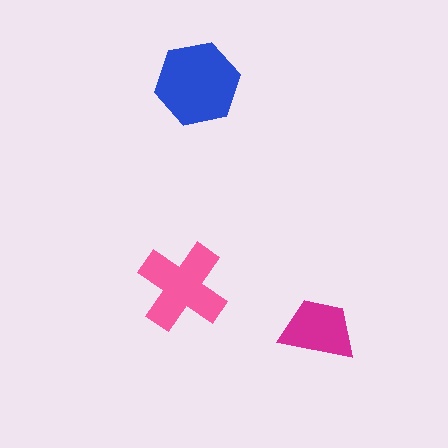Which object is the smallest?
The magenta trapezoid.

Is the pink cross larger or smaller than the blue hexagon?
Smaller.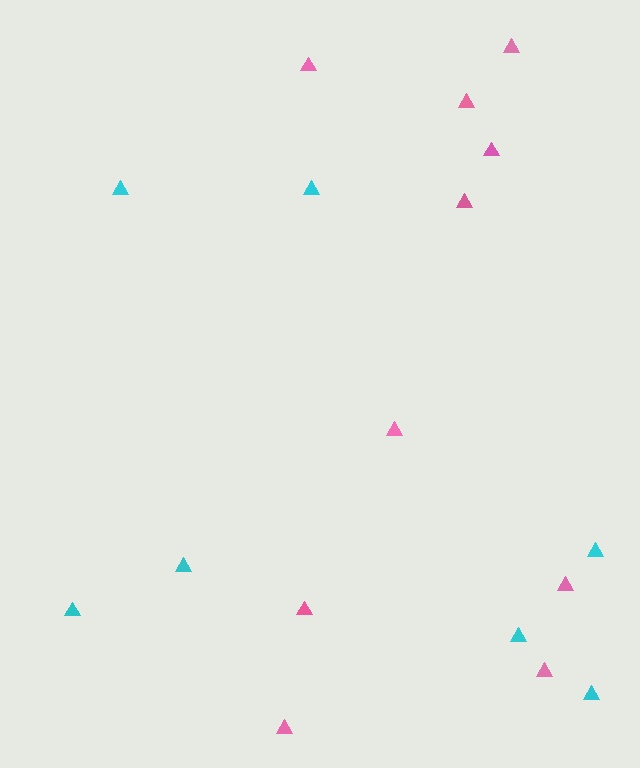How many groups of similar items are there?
There are 2 groups: one group of cyan triangles (7) and one group of pink triangles (10).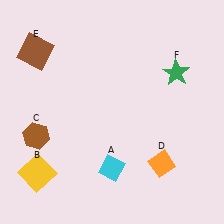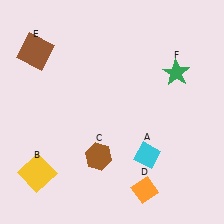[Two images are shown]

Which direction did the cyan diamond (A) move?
The cyan diamond (A) moved right.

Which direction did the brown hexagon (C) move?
The brown hexagon (C) moved right.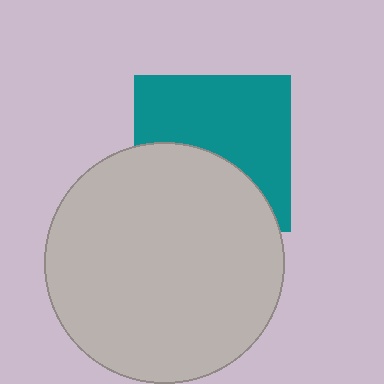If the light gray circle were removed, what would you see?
You would see the complete teal square.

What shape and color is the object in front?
The object in front is a light gray circle.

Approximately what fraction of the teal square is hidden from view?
Roughly 42% of the teal square is hidden behind the light gray circle.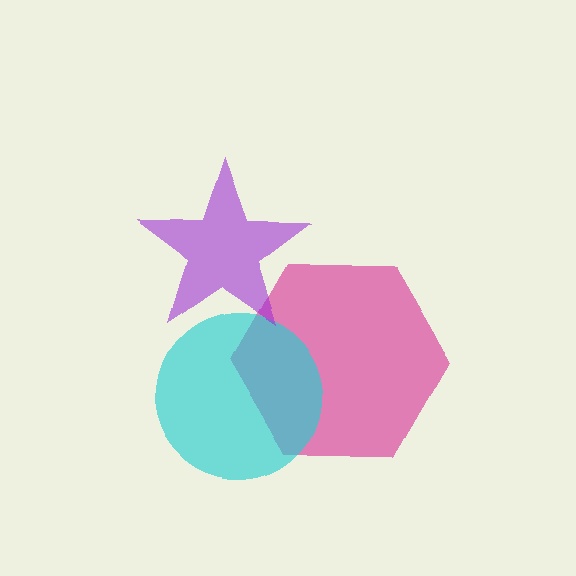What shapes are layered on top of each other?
The layered shapes are: a magenta hexagon, a cyan circle, a purple star.